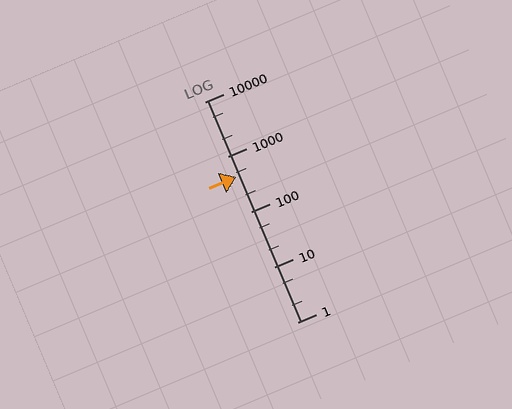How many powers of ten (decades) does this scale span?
The scale spans 4 decades, from 1 to 10000.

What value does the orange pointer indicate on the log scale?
The pointer indicates approximately 430.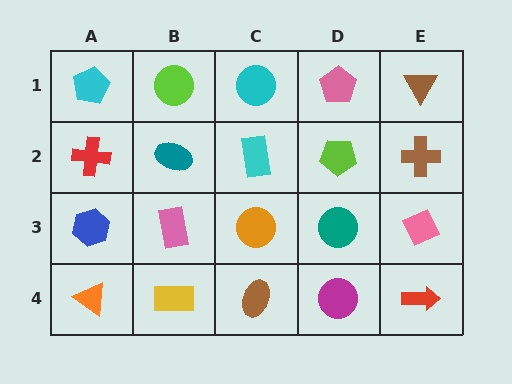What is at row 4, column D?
A magenta circle.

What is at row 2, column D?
A lime pentagon.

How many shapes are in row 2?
5 shapes.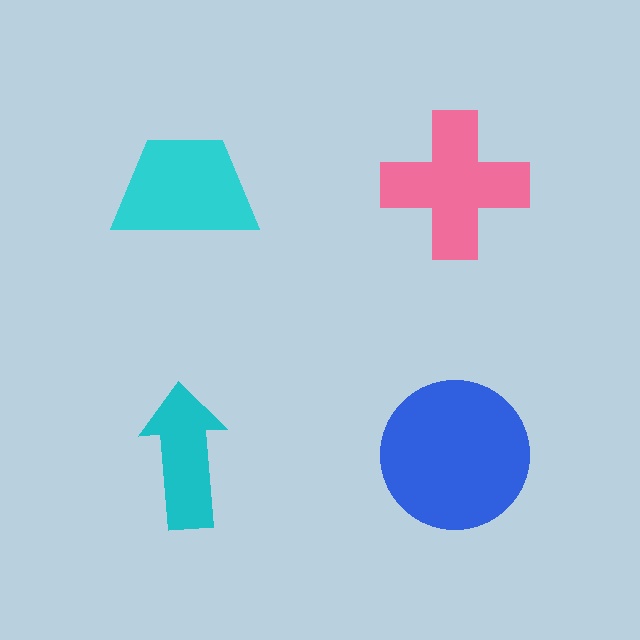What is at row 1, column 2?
A pink cross.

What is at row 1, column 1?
A cyan trapezoid.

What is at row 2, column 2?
A blue circle.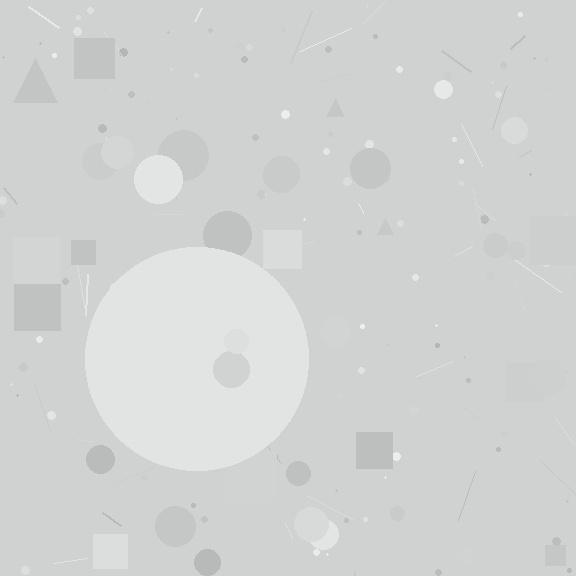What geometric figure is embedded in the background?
A circle is embedded in the background.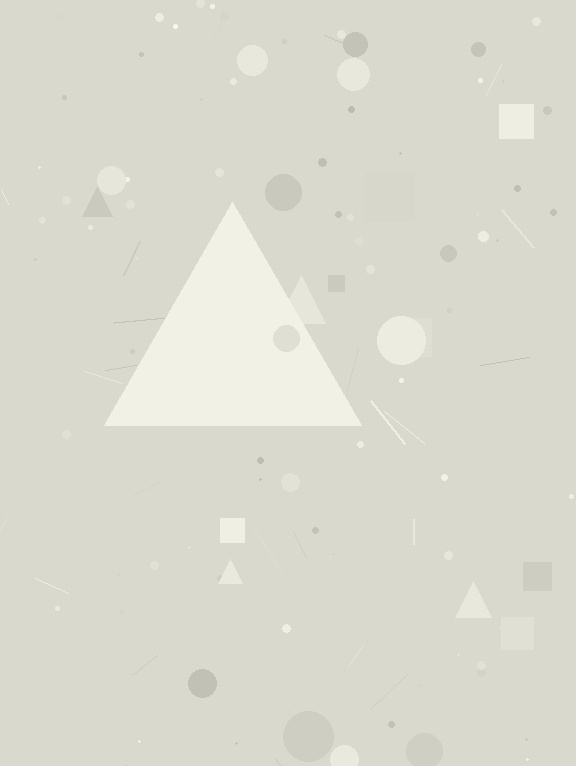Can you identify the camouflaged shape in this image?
The camouflaged shape is a triangle.